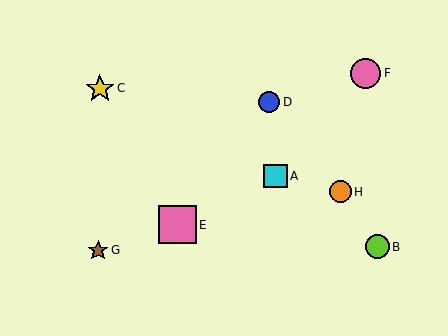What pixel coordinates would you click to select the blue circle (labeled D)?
Click at (269, 102) to select the blue circle D.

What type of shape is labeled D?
Shape D is a blue circle.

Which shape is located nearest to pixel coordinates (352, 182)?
The orange circle (labeled H) at (340, 192) is nearest to that location.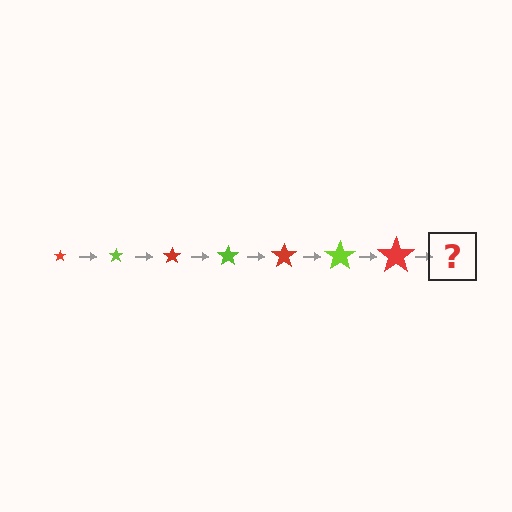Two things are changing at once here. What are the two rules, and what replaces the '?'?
The two rules are that the star grows larger each step and the color cycles through red and lime. The '?' should be a lime star, larger than the previous one.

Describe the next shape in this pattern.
It should be a lime star, larger than the previous one.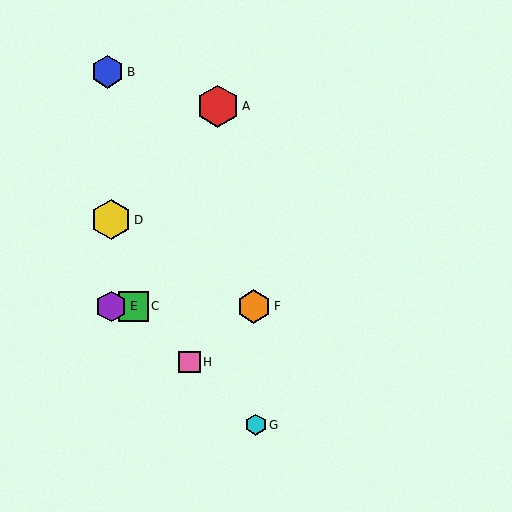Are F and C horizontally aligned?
Yes, both are at y≈306.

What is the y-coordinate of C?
Object C is at y≈306.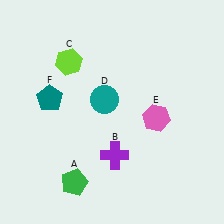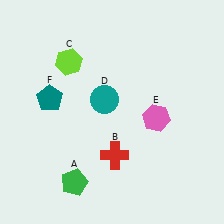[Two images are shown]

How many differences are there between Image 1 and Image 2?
There is 1 difference between the two images.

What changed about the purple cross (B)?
In Image 1, B is purple. In Image 2, it changed to red.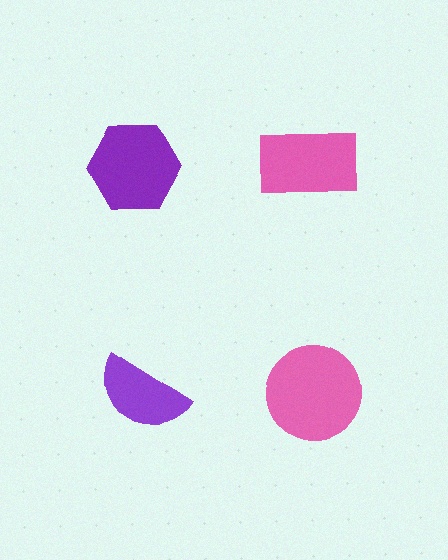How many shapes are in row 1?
2 shapes.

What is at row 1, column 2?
A pink rectangle.